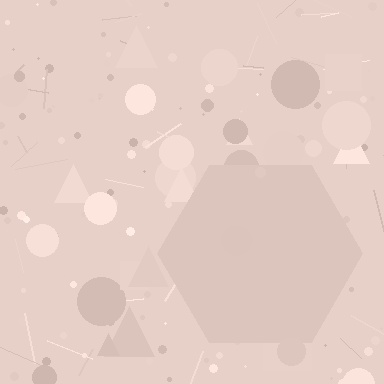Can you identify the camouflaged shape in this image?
The camouflaged shape is a hexagon.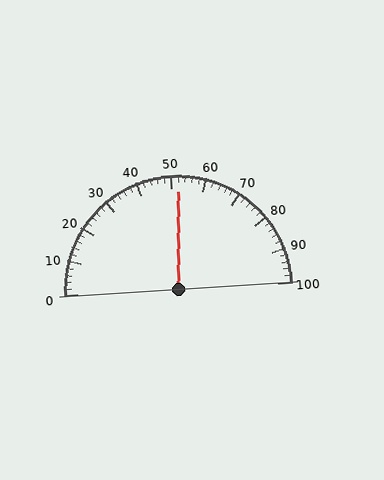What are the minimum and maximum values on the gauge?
The gauge ranges from 0 to 100.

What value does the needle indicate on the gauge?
The needle indicates approximately 52.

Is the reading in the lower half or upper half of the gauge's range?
The reading is in the upper half of the range (0 to 100).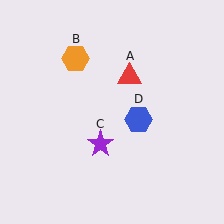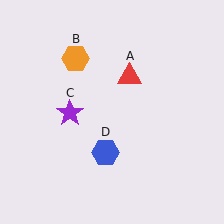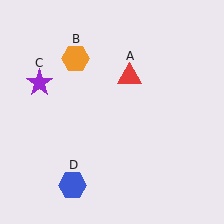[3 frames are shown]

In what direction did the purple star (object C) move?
The purple star (object C) moved up and to the left.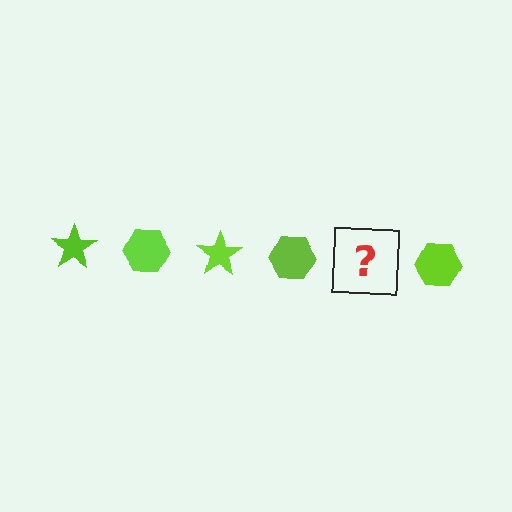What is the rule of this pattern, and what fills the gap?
The rule is that the pattern cycles through star, hexagon shapes in lime. The gap should be filled with a lime star.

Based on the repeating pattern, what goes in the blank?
The blank should be a lime star.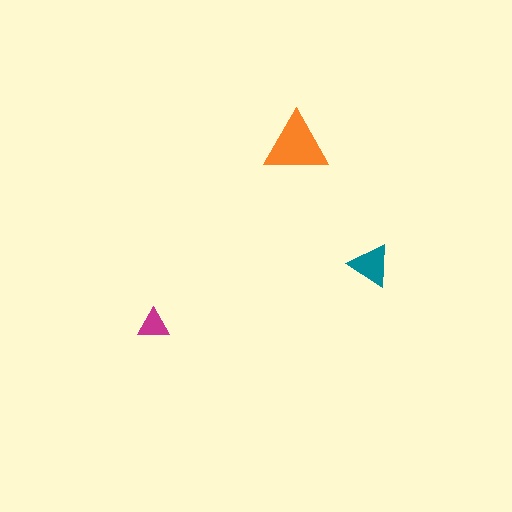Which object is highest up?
The orange triangle is topmost.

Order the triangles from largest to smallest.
the orange one, the teal one, the magenta one.